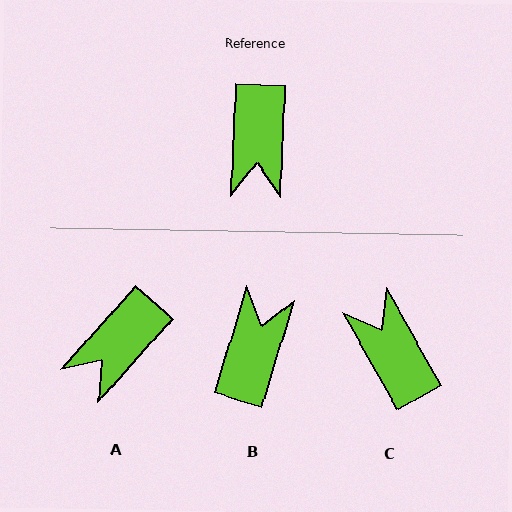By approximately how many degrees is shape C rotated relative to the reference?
Approximately 149 degrees clockwise.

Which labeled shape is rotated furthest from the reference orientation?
B, about 165 degrees away.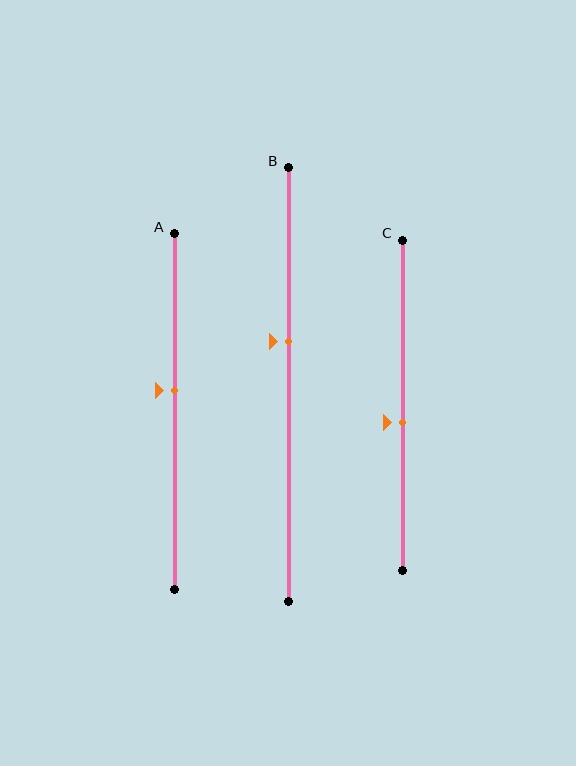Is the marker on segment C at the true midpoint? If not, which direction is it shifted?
No, the marker on segment C is shifted downward by about 5% of the segment length.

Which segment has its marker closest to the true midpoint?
Segment C has its marker closest to the true midpoint.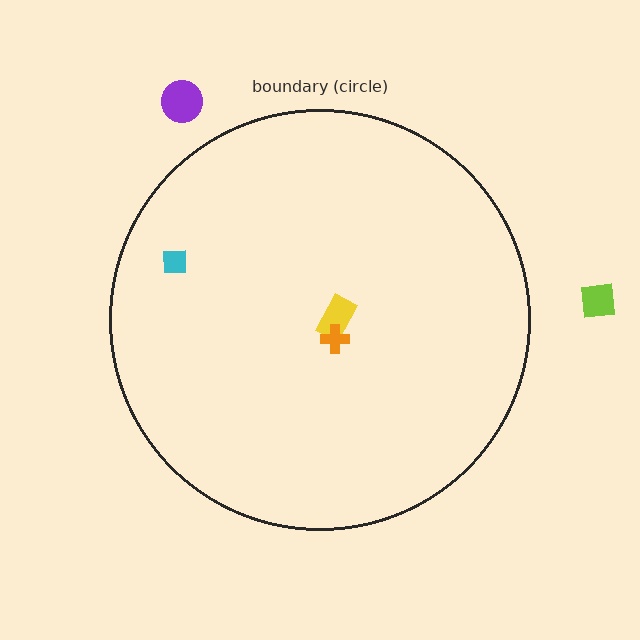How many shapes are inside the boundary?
3 inside, 2 outside.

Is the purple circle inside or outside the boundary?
Outside.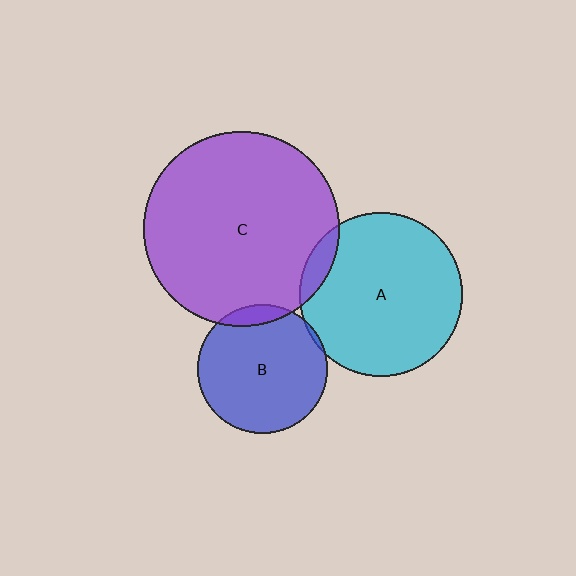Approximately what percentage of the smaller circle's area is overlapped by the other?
Approximately 5%.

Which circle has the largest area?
Circle C (purple).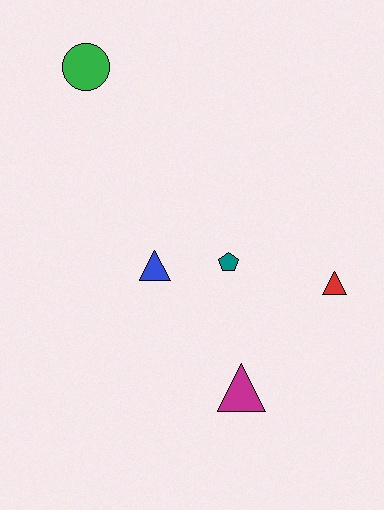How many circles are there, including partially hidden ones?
There is 1 circle.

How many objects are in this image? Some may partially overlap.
There are 5 objects.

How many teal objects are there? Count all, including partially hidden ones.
There is 1 teal object.